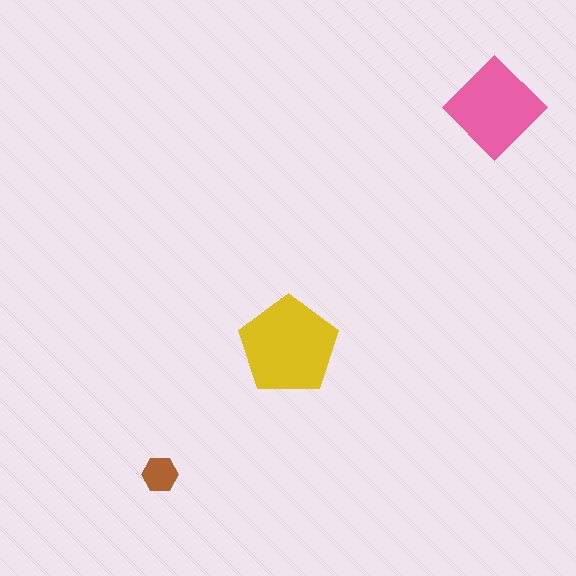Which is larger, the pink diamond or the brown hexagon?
The pink diamond.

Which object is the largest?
The yellow pentagon.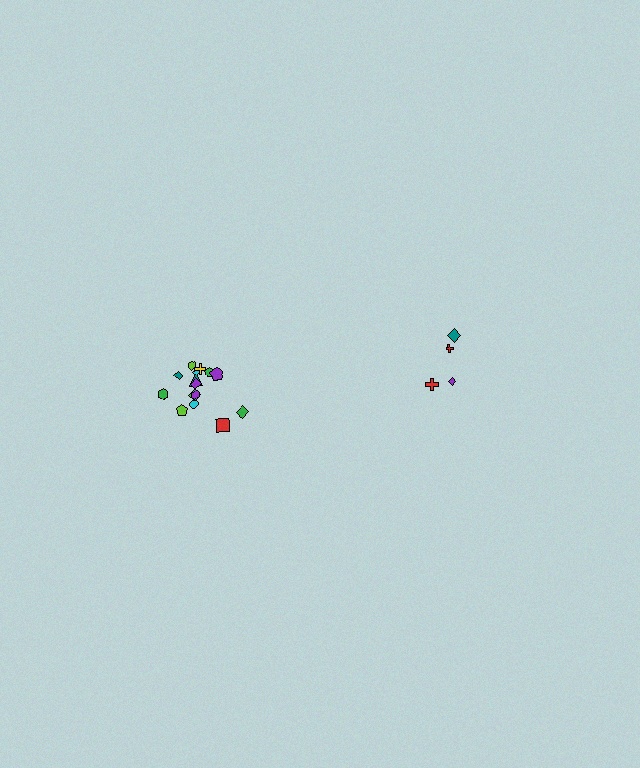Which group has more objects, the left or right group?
The left group.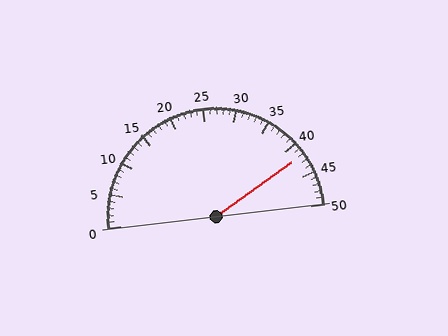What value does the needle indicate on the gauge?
The needle indicates approximately 42.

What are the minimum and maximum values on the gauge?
The gauge ranges from 0 to 50.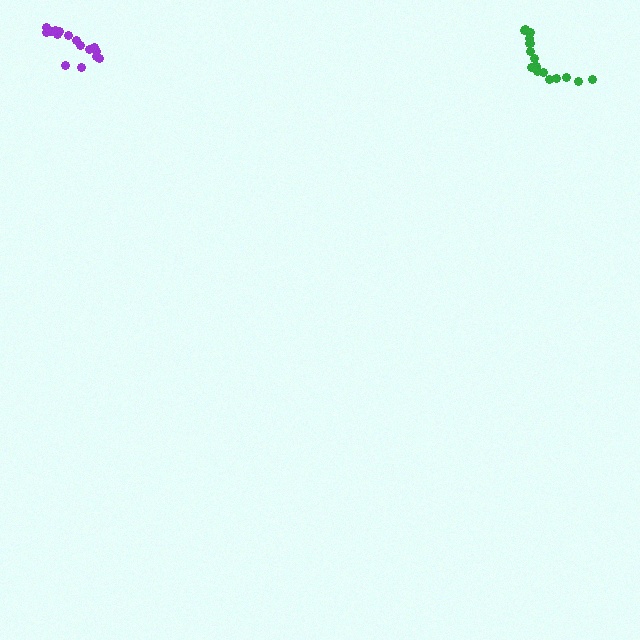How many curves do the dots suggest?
There are 2 distinct paths.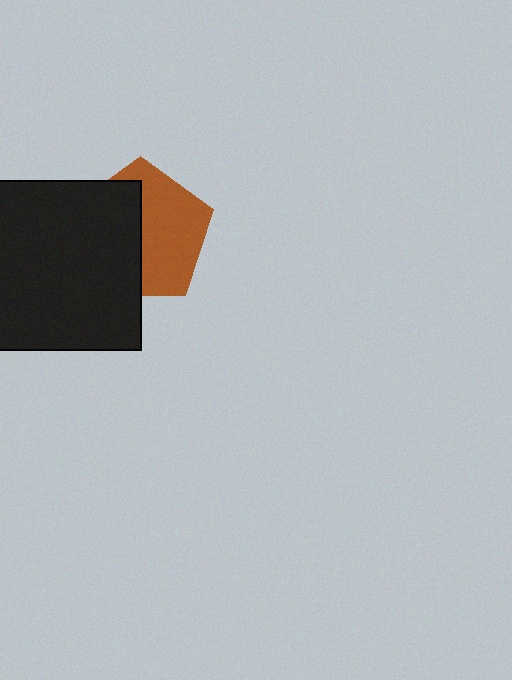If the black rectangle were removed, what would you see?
You would see the complete brown pentagon.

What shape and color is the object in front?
The object in front is a black rectangle.